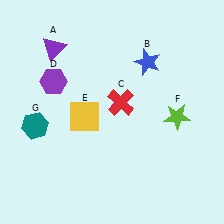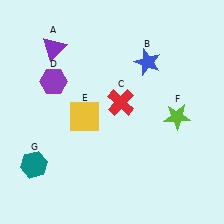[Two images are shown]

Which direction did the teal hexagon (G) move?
The teal hexagon (G) moved down.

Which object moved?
The teal hexagon (G) moved down.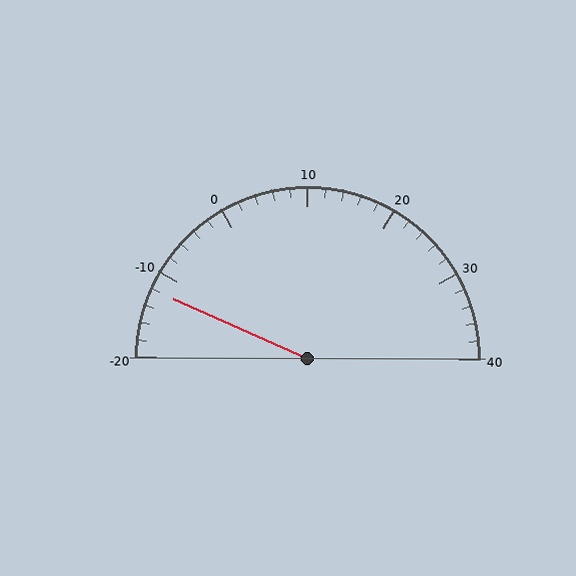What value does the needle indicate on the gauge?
The needle indicates approximately -12.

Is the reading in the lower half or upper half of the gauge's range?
The reading is in the lower half of the range (-20 to 40).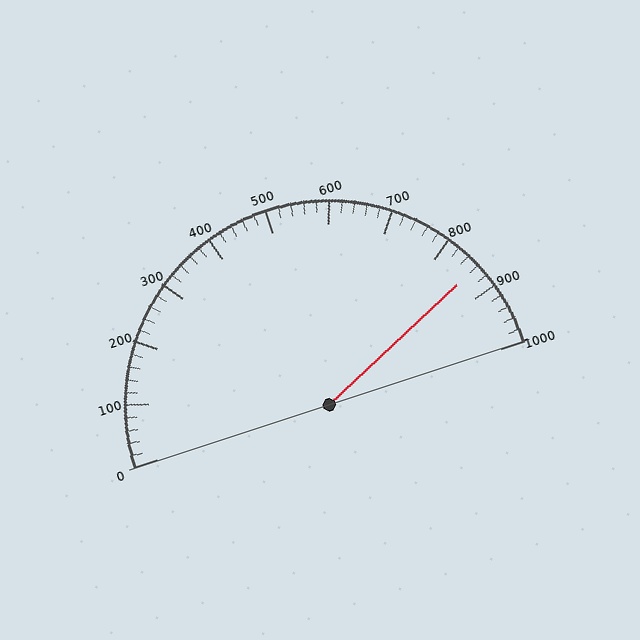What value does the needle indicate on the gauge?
The needle indicates approximately 860.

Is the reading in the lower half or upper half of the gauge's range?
The reading is in the upper half of the range (0 to 1000).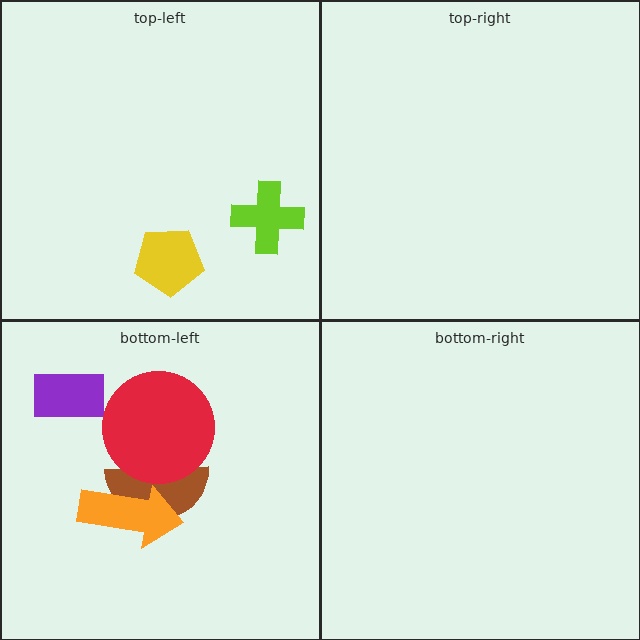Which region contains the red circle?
The bottom-left region.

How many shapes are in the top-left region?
2.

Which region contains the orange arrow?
The bottom-left region.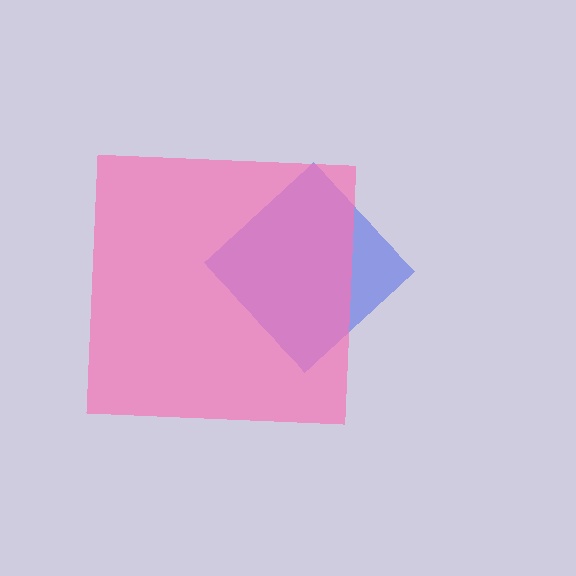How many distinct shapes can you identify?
There are 2 distinct shapes: a blue diamond, a pink square.